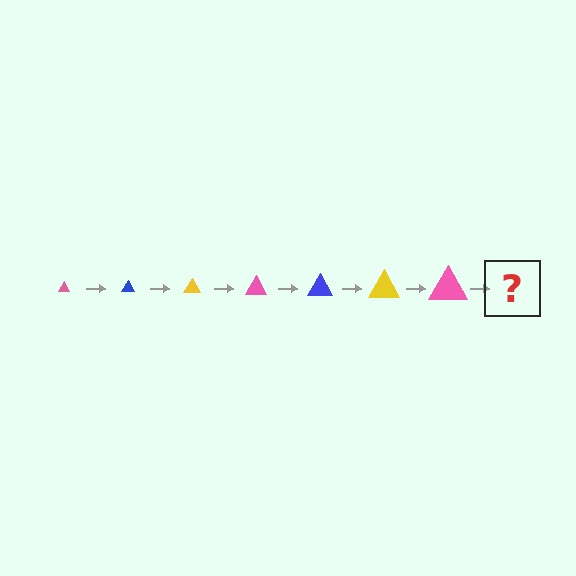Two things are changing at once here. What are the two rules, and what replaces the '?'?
The two rules are that the triangle grows larger each step and the color cycles through pink, blue, and yellow. The '?' should be a blue triangle, larger than the previous one.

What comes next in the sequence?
The next element should be a blue triangle, larger than the previous one.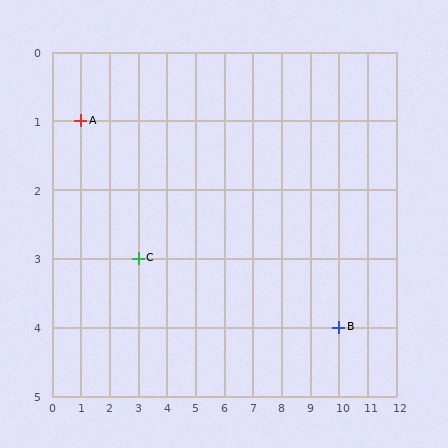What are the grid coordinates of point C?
Point C is at grid coordinates (3, 3).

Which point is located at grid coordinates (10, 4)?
Point B is at (10, 4).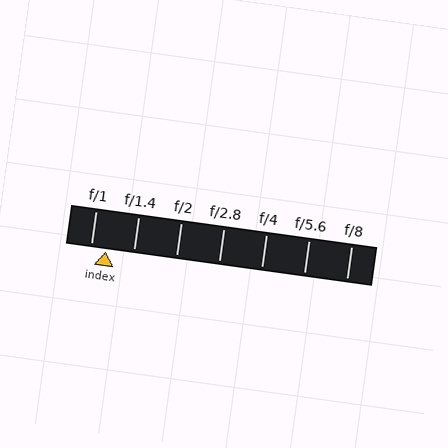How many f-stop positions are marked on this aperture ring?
There are 7 f-stop positions marked.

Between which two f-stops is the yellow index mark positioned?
The index mark is between f/1 and f/1.4.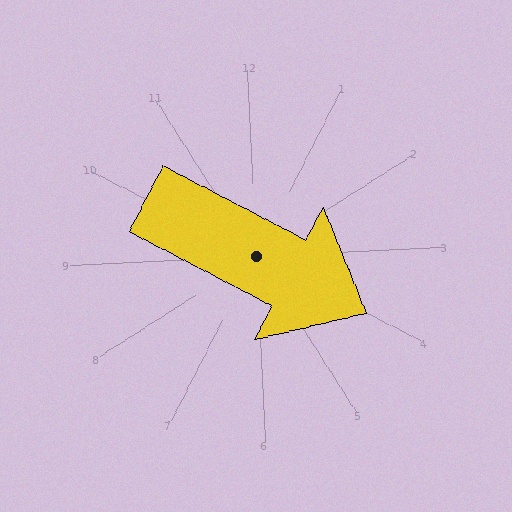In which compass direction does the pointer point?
Southeast.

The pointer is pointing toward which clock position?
Roughly 4 o'clock.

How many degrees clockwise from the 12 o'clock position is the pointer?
Approximately 120 degrees.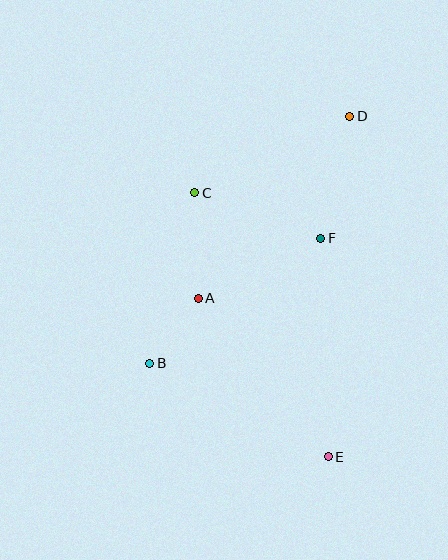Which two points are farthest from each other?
Points D and E are farthest from each other.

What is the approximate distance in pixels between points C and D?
The distance between C and D is approximately 173 pixels.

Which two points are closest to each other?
Points A and B are closest to each other.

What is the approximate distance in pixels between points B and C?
The distance between B and C is approximately 176 pixels.